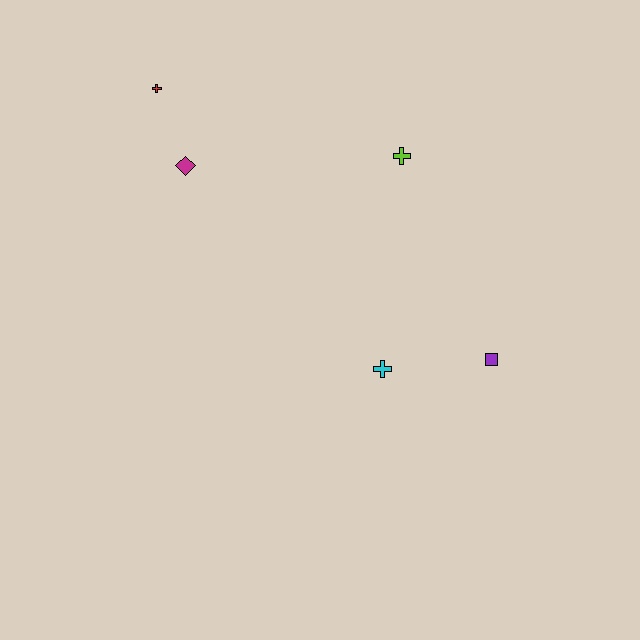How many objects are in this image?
There are 5 objects.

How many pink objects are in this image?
There are no pink objects.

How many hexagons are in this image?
There are no hexagons.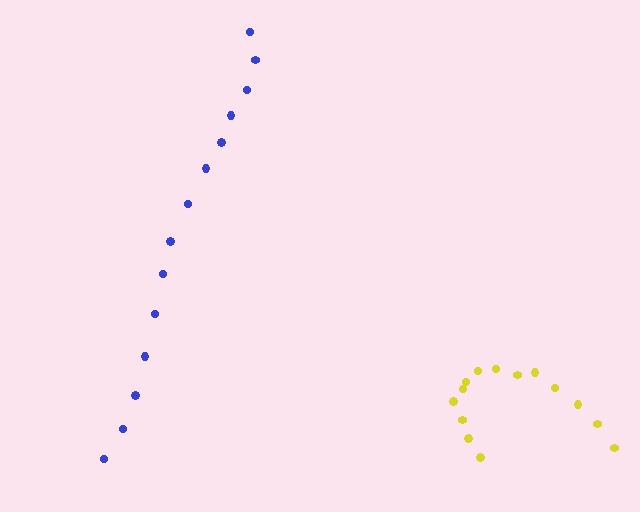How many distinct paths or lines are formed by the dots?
There are 2 distinct paths.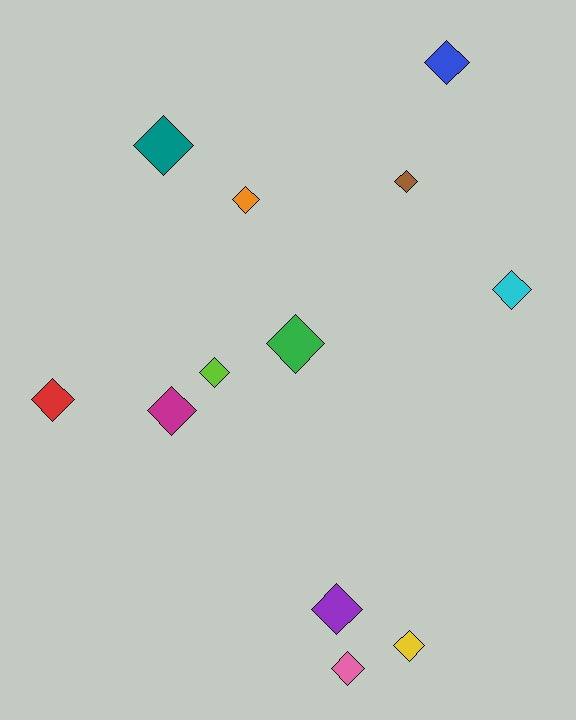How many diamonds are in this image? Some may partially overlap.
There are 12 diamonds.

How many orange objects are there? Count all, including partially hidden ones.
There is 1 orange object.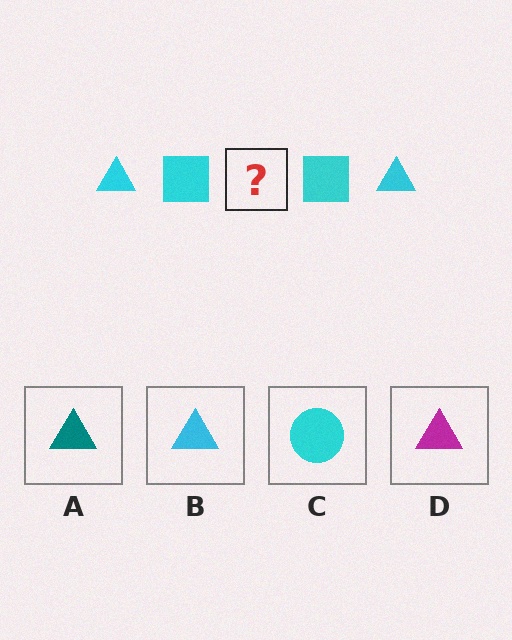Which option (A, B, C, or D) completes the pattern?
B.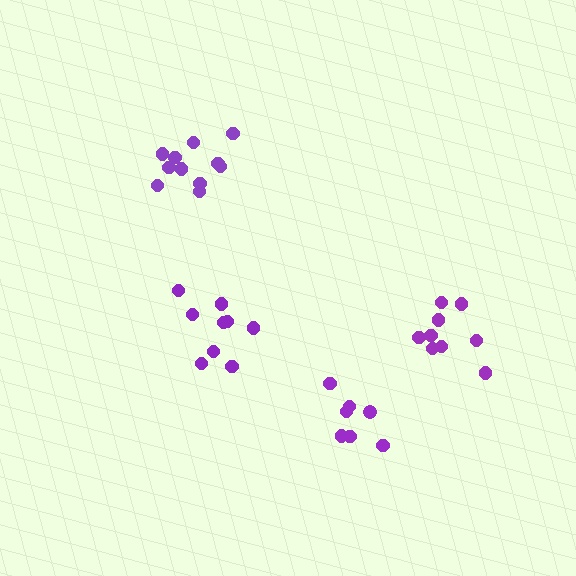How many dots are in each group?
Group 1: 9 dots, Group 2: 9 dots, Group 3: 11 dots, Group 4: 7 dots (36 total).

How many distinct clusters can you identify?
There are 4 distinct clusters.